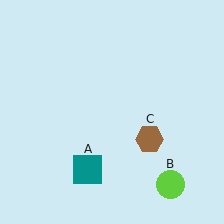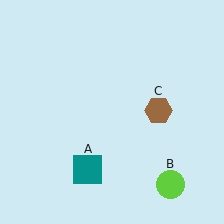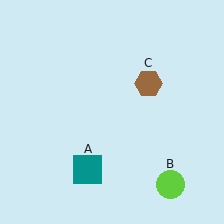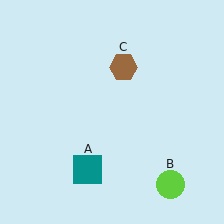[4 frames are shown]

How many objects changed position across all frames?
1 object changed position: brown hexagon (object C).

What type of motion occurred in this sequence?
The brown hexagon (object C) rotated counterclockwise around the center of the scene.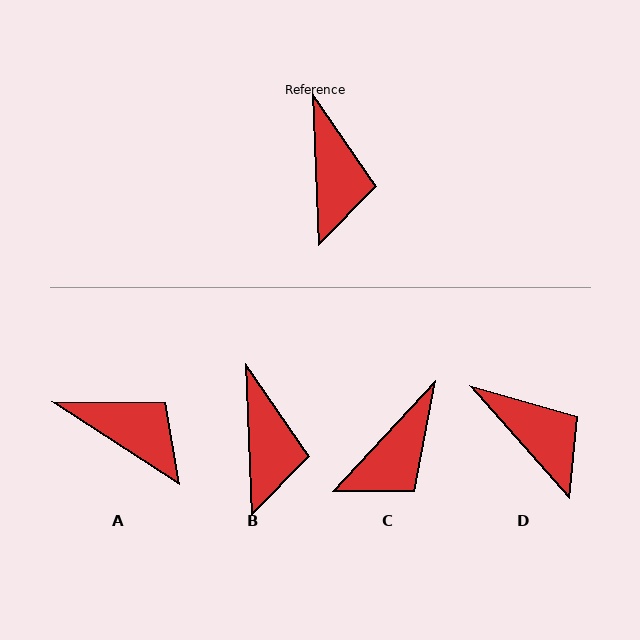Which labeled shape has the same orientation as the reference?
B.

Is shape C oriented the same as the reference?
No, it is off by about 45 degrees.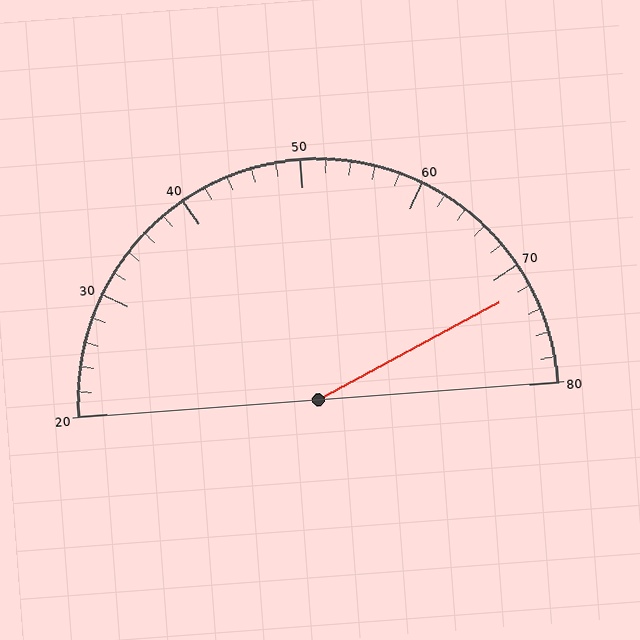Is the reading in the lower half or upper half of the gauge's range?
The reading is in the upper half of the range (20 to 80).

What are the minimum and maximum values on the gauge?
The gauge ranges from 20 to 80.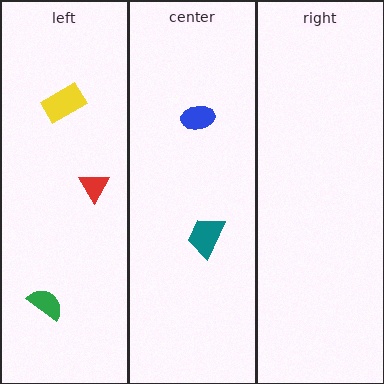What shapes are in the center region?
The blue ellipse, the teal trapezoid.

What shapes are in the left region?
The green semicircle, the yellow rectangle, the red triangle.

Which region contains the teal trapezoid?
The center region.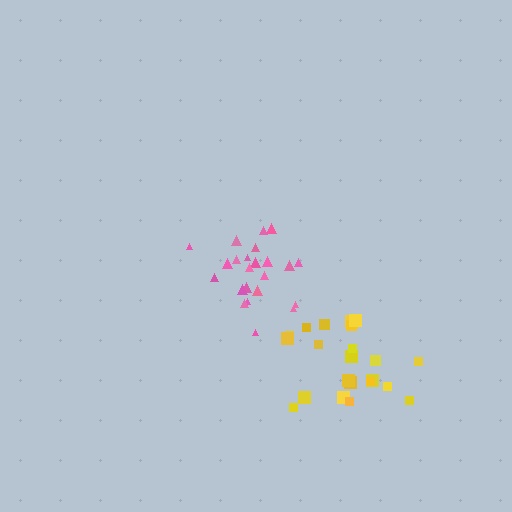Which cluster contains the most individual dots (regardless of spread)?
Pink (23).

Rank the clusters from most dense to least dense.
pink, yellow.